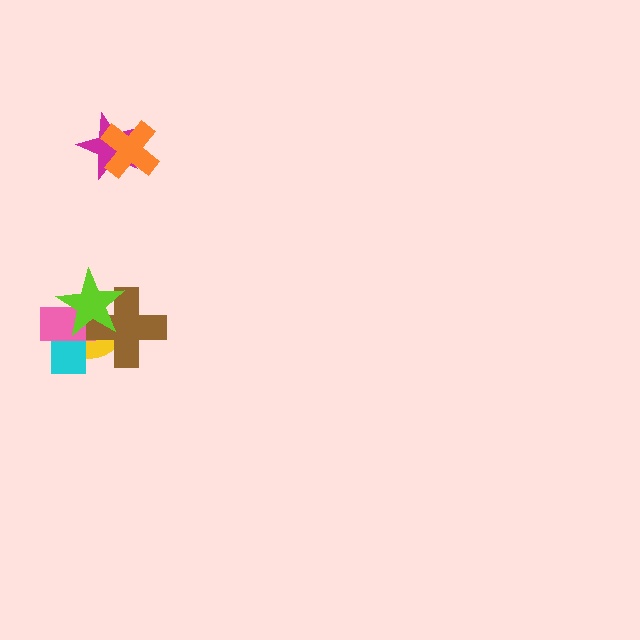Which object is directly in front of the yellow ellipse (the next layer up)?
The cyan rectangle is directly in front of the yellow ellipse.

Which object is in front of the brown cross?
The lime star is in front of the brown cross.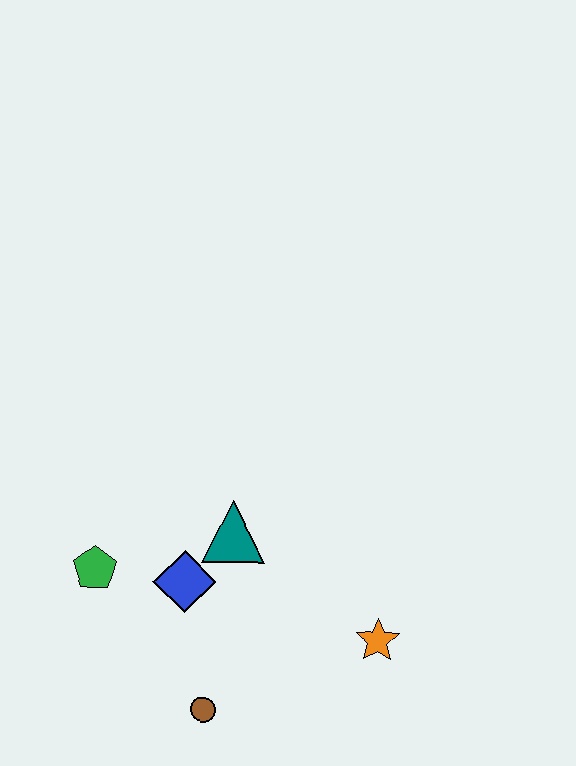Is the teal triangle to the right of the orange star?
No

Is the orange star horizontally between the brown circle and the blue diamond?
No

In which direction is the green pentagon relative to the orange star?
The green pentagon is to the left of the orange star.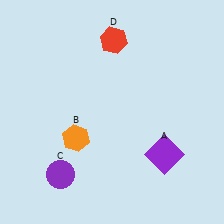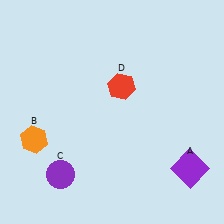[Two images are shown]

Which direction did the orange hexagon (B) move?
The orange hexagon (B) moved left.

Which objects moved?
The objects that moved are: the purple square (A), the orange hexagon (B), the red hexagon (D).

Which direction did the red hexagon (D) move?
The red hexagon (D) moved down.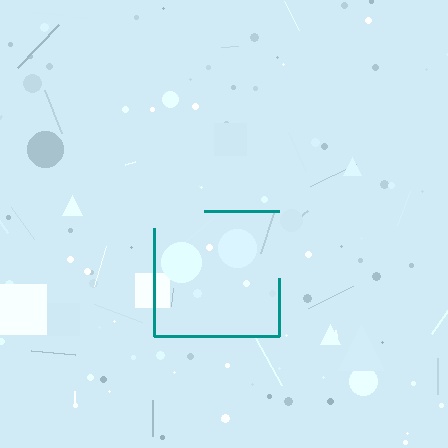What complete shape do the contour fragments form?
The contour fragments form a square.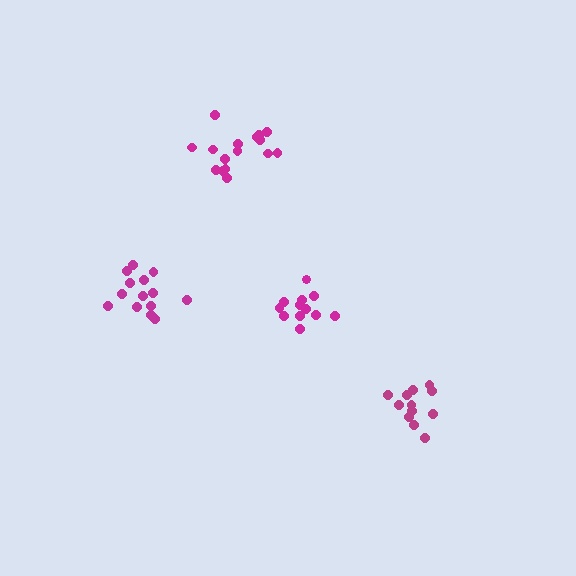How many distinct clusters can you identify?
There are 4 distinct clusters.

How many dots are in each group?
Group 1: 12 dots, Group 2: 12 dots, Group 3: 16 dots, Group 4: 14 dots (54 total).